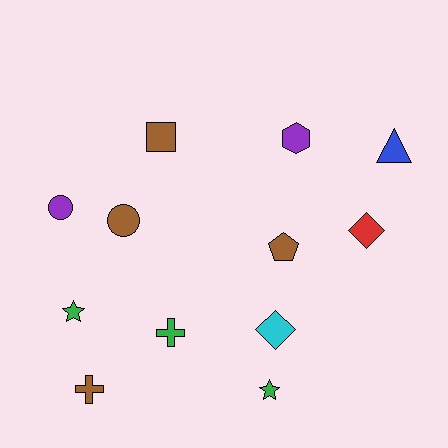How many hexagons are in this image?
There is 1 hexagon.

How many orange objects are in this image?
There are no orange objects.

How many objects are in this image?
There are 12 objects.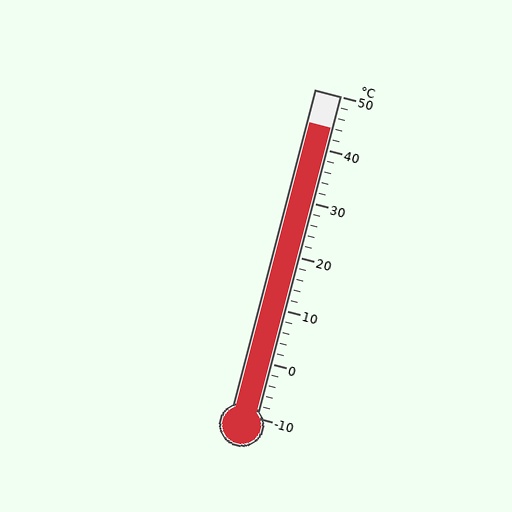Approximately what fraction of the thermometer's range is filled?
The thermometer is filled to approximately 90% of its range.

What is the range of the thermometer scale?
The thermometer scale ranges from -10°C to 50°C.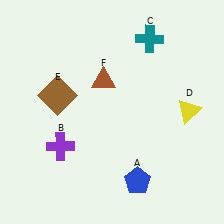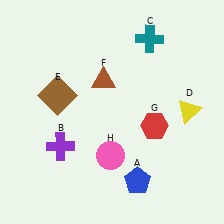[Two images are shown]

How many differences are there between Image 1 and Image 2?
There are 2 differences between the two images.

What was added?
A red hexagon (G), a pink circle (H) were added in Image 2.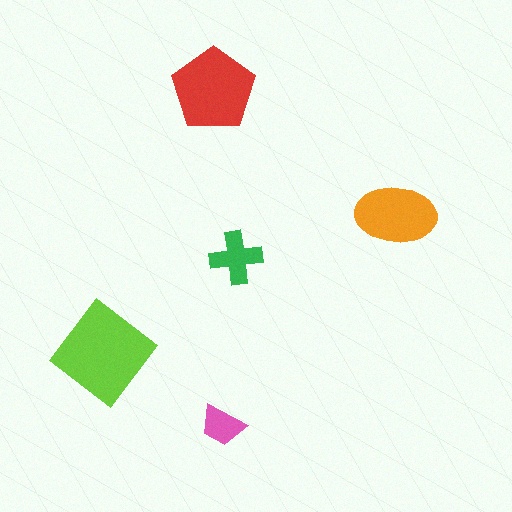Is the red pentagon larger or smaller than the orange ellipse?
Larger.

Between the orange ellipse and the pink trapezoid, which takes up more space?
The orange ellipse.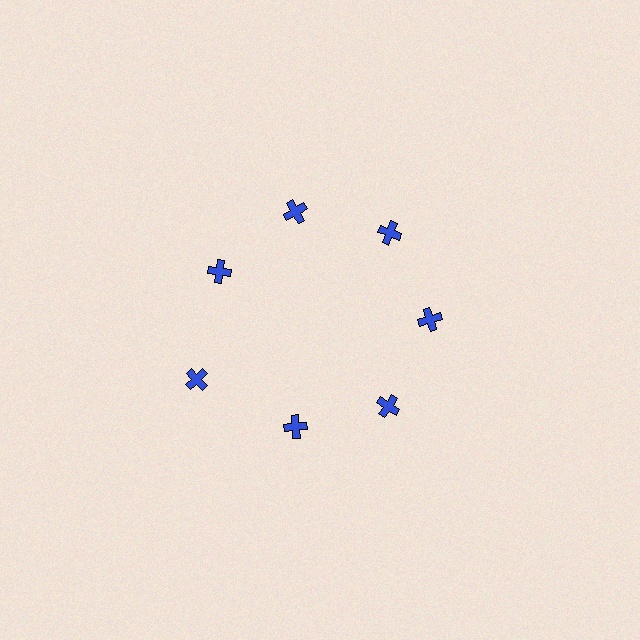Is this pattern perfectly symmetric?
No. The 7 blue crosses are arranged in a ring, but one element near the 8 o'clock position is pushed outward from the center, breaking the 7-fold rotational symmetry.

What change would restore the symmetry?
The symmetry would be restored by moving it inward, back onto the ring so that all 7 crosses sit at equal angles and equal distance from the center.